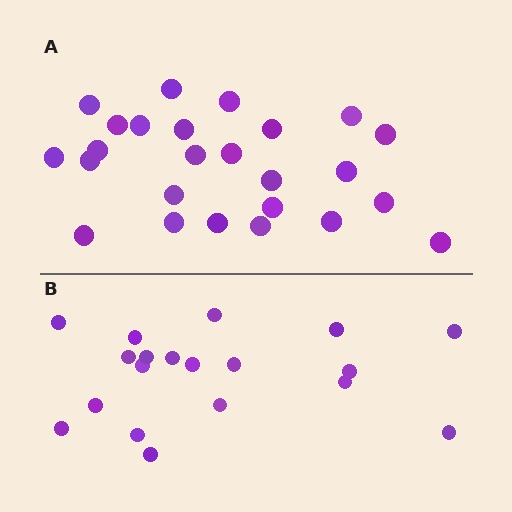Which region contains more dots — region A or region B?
Region A (the top region) has more dots.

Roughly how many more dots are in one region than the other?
Region A has about 6 more dots than region B.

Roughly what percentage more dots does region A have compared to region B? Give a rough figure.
About 30% more.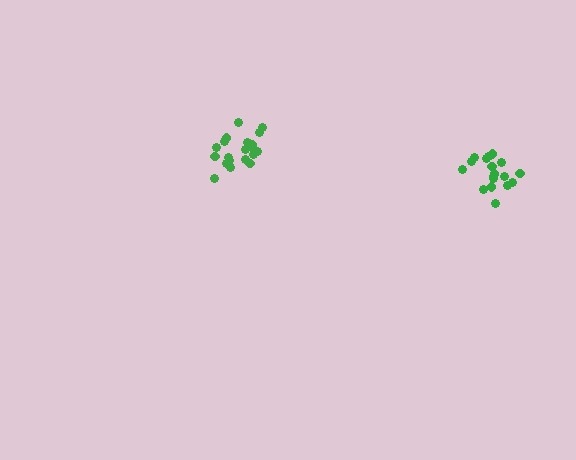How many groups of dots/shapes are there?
There are 2 groups.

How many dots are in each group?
Group 1: 18 dots, Group 2: 20 dots (38 total).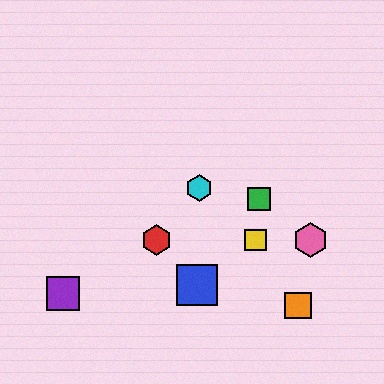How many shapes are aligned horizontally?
3 shapes (the red hexagon, the yellow square, the pink hexagon) are aligned horizontally.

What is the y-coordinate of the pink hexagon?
The pink hexagon is at y≈240.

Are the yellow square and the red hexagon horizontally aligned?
Yes, both are at y≈240.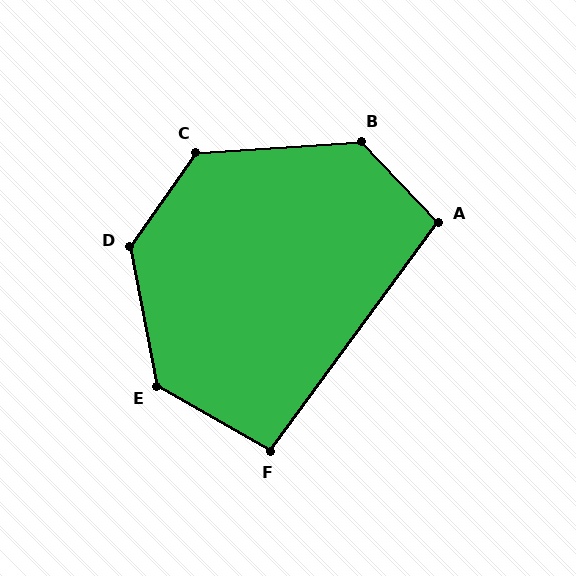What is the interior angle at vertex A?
Approximately 100 degrees (obtuse).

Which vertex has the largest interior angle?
D, at approximately 134 degrees.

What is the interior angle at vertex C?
Approximately 129 degrees (obtuse).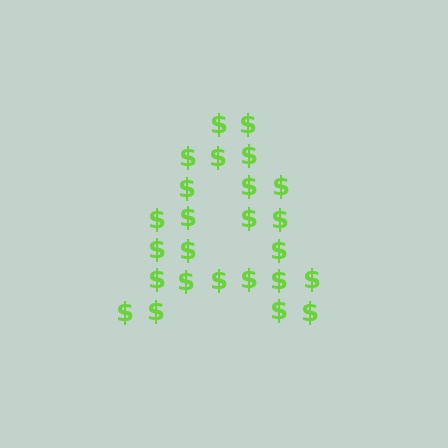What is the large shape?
The large shape is the letter A.